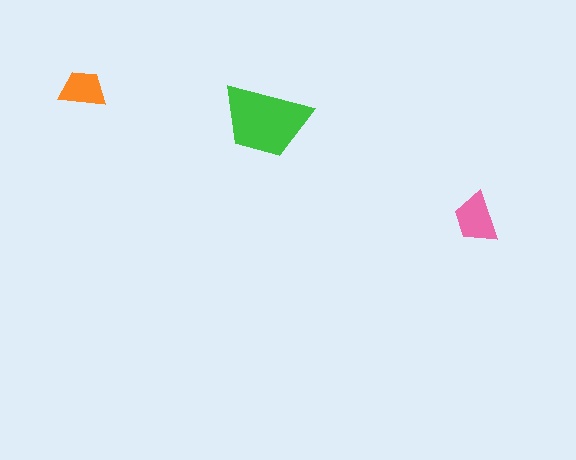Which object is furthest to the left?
The orange trapezoid is leftmost.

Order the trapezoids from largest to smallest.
the green one, the pink one, the orange one.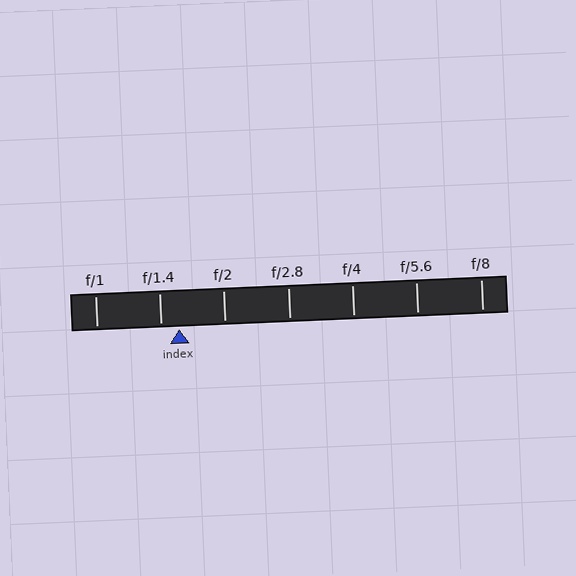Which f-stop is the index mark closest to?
The index mark is closest to f/1.4.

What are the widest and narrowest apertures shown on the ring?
The widest aperture shown is f/1 and the narrowest is f/8.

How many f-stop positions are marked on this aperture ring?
There are 7 f-stop positions marked.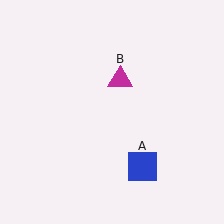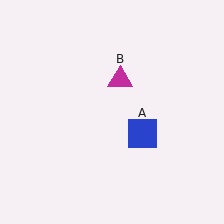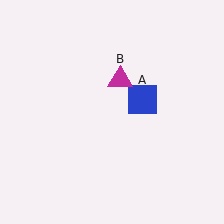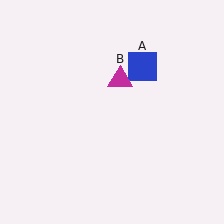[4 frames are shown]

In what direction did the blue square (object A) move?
The blue square (object A) moved up.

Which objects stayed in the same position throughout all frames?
Magenta triangle (object B) remained stationary.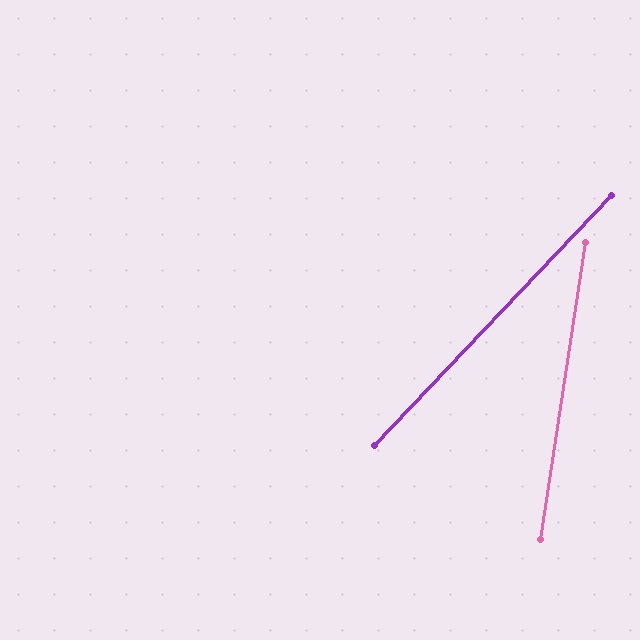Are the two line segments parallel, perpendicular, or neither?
Neither parallel nor perpendicular — they differ by about 35°.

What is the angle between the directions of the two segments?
Approximately 35 degrees.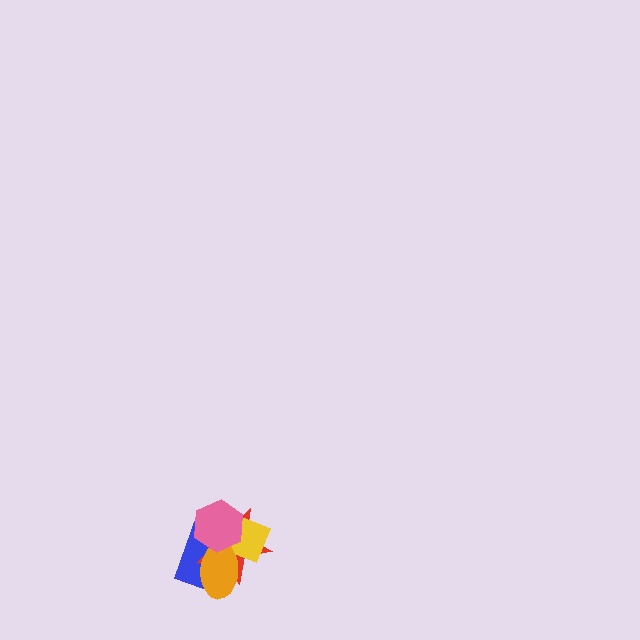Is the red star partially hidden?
Yes, it is partially covered by another shape.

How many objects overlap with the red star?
4 objects overlap with the red star.